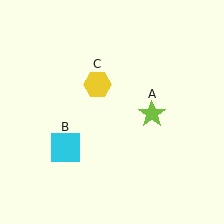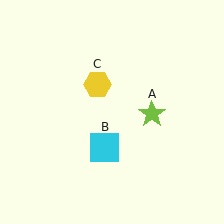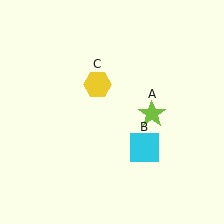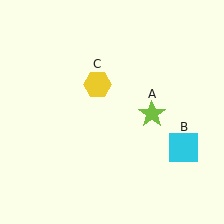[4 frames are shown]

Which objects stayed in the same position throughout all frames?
Lime star (object A) and yellow hexagon (object C) remained stationary.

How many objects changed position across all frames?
1 object changed position: cyan square (object B).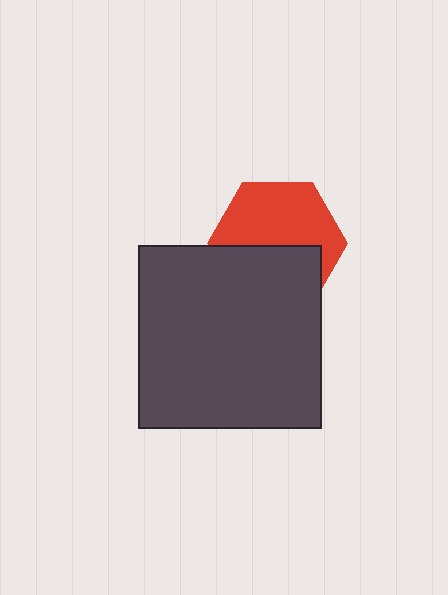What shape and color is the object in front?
The object in front is a dark gray square.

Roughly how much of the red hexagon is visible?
About half of it is visible (roughly 56%).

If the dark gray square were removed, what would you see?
You would see the complete red hexagon.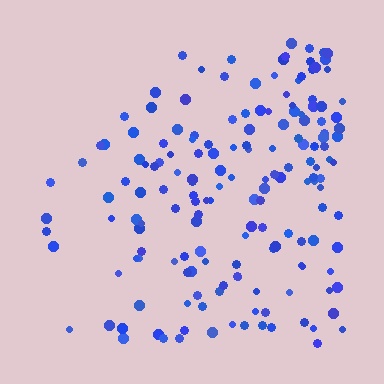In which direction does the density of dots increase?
From left to right, with the right side densest.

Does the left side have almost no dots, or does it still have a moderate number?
Still a moderate number, just noticeably fewer than the right.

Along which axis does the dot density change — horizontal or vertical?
Horizontal.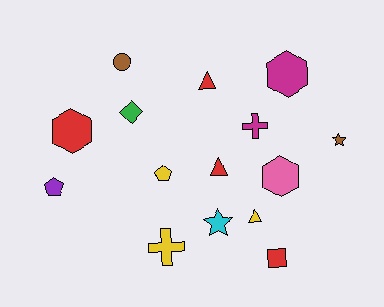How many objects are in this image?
There are 15 objects.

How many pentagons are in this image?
There are 2 pentagons.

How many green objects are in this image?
There is 1 green object.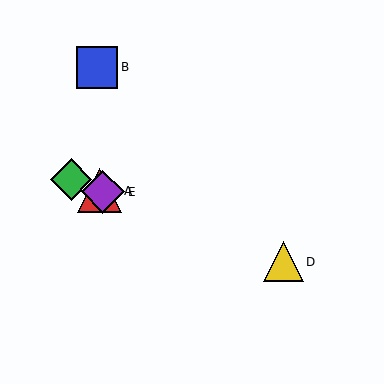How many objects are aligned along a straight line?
4 objects (A, C, D, E) are aligned along a straight line.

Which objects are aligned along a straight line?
Objects A, C, D, E are aligned along a straight line.